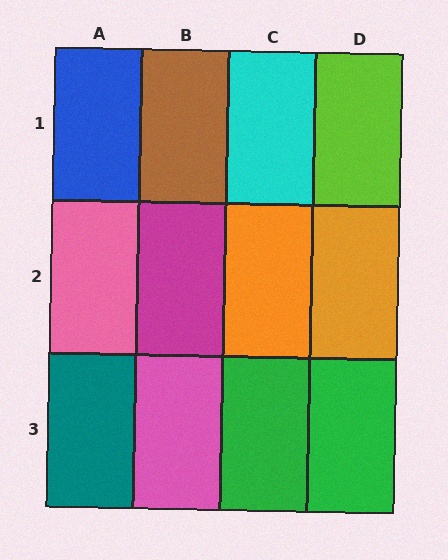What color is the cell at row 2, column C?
Orange.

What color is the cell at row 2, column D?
Orange.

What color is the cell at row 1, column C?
Cyan.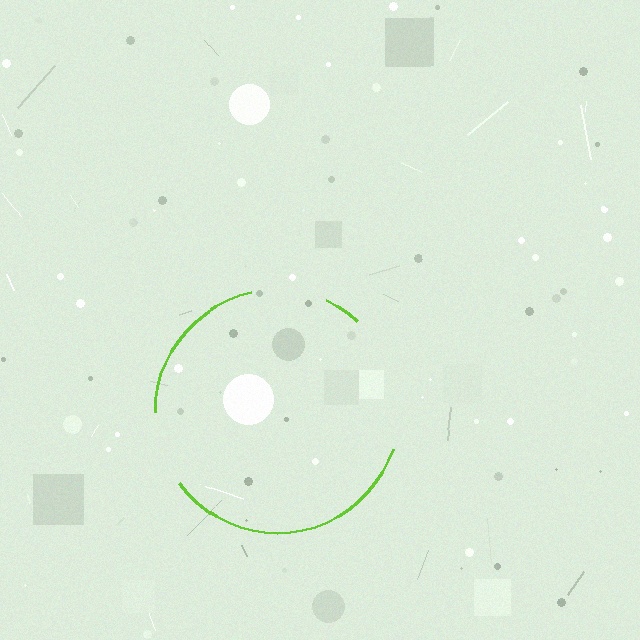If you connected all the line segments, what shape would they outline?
They would outline a circle.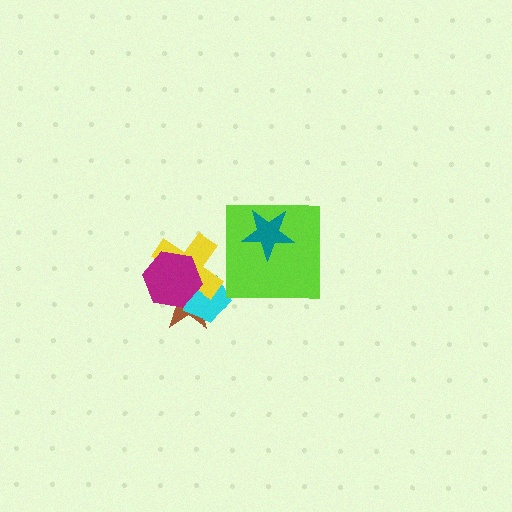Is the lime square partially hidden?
Yes, it is partially covered by another shape.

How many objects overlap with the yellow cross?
3 objects overlap with the yellow cross.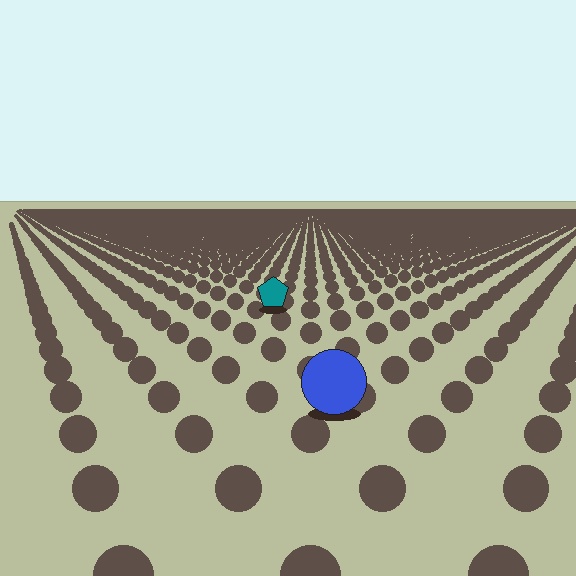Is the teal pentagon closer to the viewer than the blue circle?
No. The blue circle is closer — you can tell from the texture gradient: the ground texture is coarser near it.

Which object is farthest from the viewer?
The teal pentagon is farthest from the viewer. It appears smaller and the ground texture around it is denser.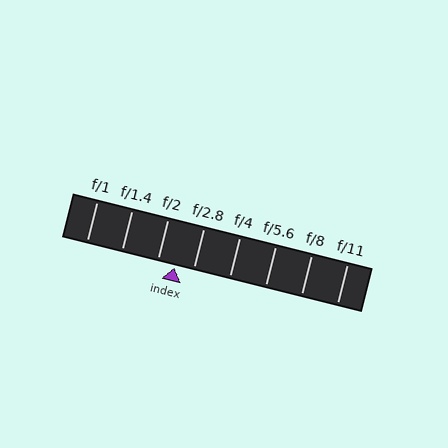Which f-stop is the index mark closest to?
The index mark is closest to f/2.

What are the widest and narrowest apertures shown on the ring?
The widest aperture shown is f/1 and the narrowest is f/11.